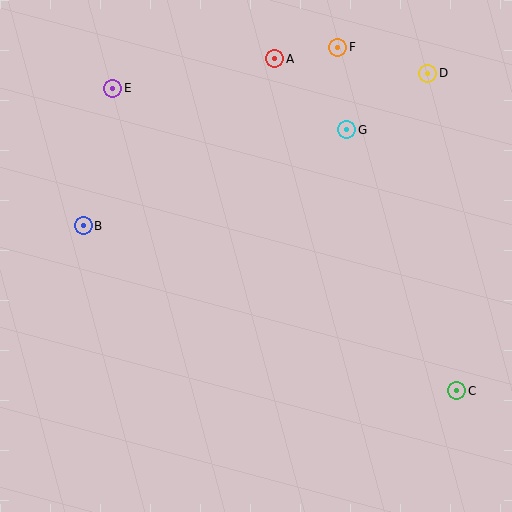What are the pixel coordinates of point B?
Point B is at (83, 226).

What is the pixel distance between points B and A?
The distance between B and A is 254 pixels.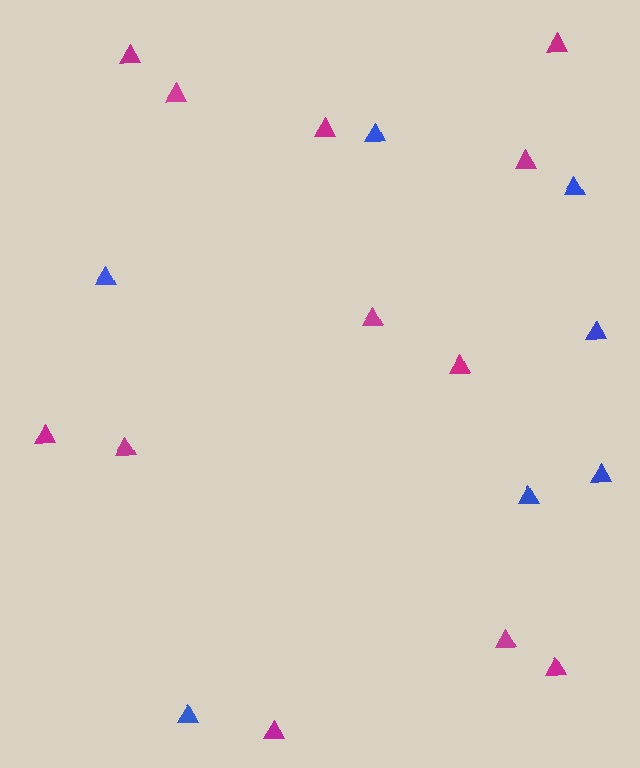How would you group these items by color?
There are 2 groups: one group of magenta triangles (12) and one group of blue triangles (7).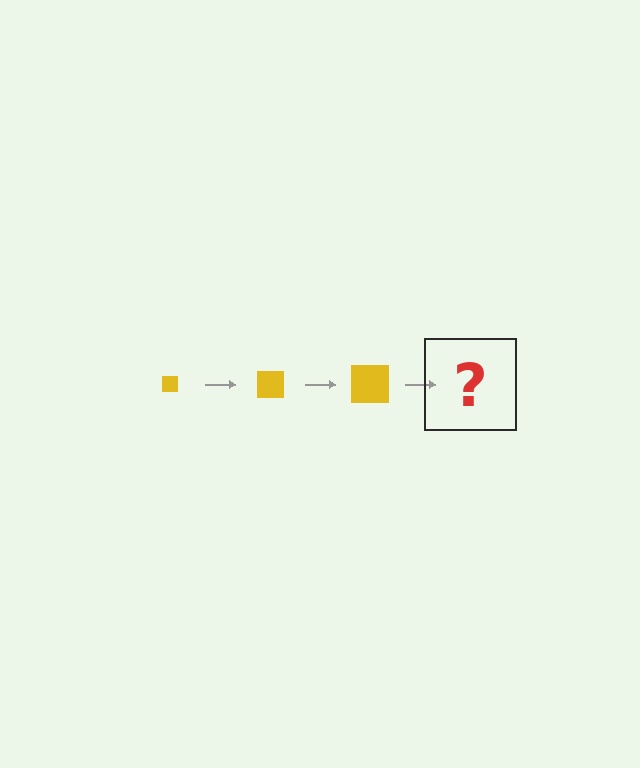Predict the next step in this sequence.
The next step is a yellow square, larger than the previous one.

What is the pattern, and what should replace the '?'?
The pattern is that the square gets progressively larger each step. The '?' should be a yellow square, larger than the previous one.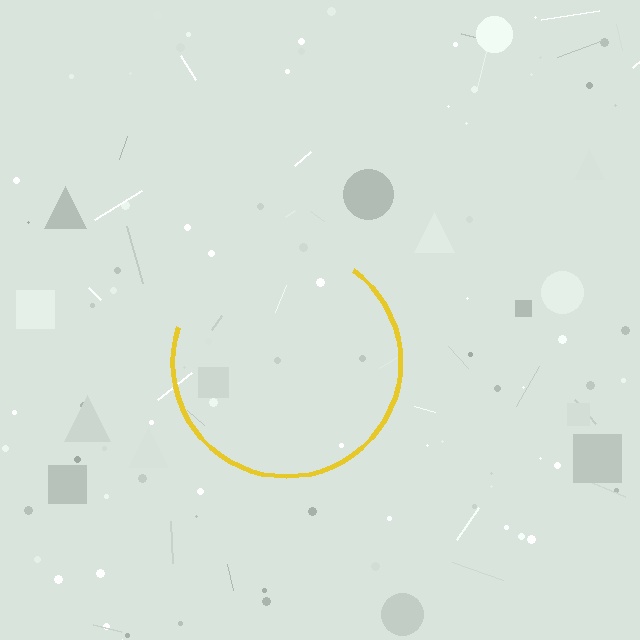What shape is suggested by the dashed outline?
The dashed outline suggests a circle.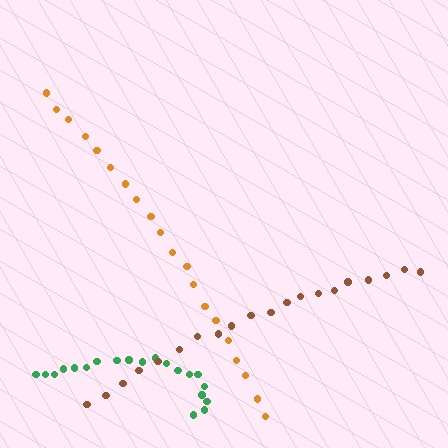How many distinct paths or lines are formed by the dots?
There are 3 distinct paths.